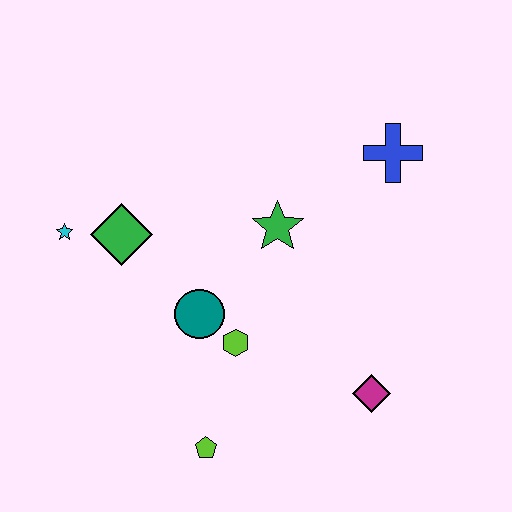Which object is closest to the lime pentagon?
The lime hexagon is closest to the lime pentagon.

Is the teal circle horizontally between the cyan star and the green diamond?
No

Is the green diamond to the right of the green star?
No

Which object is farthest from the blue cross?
The lime pentagon is farthest from the blue cross.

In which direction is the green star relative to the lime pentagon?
The green star is above the lime pentagon.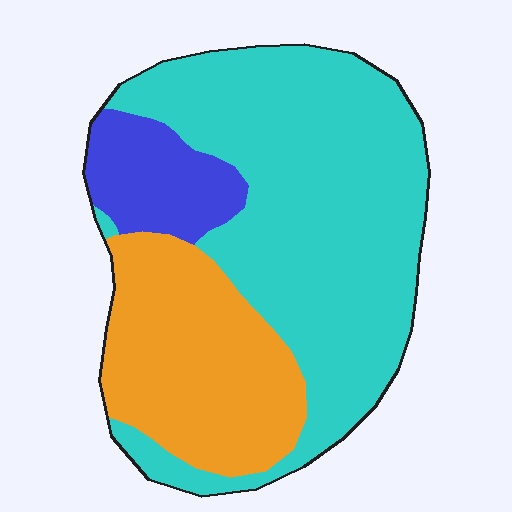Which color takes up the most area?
Cyan, at roughly 60%.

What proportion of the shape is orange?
Orange covers about 30% of the shape.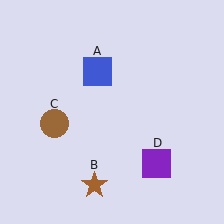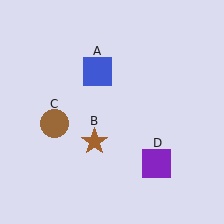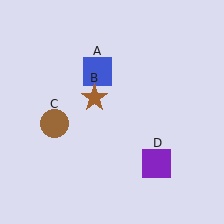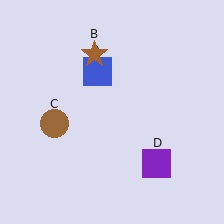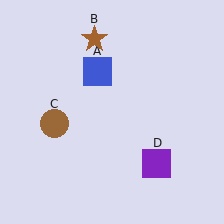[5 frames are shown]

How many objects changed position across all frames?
1 object changed position: brown star (object B).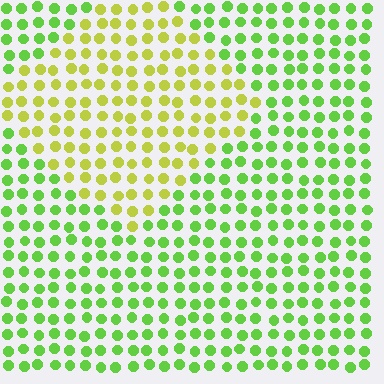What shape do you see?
I see a diamond.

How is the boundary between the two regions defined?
The boundary is defined purely by a slight shift in hue (about 38 degrees). Spacing, size, and orientation are identical on both sides.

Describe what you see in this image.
The image is filled with small lime elements in a uniform arrangement. A diamond-shaped region is visible where the elements are tinted to a slightly different hue, forming a subtle color boundary.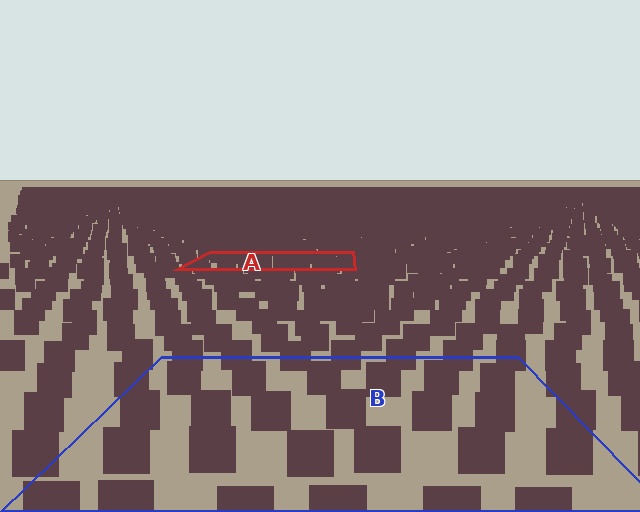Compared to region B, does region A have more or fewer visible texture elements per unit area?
Region A has more texture elements per unit area — they are packed more densely because it is farther away.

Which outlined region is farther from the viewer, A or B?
Region A is farther from the viewer — the texture elements inside it appear smaller and more densely packed.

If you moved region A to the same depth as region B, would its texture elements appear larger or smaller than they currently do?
They would appear larger. At a closer depth, the same texture elements are projected at a bigger on-screen size.